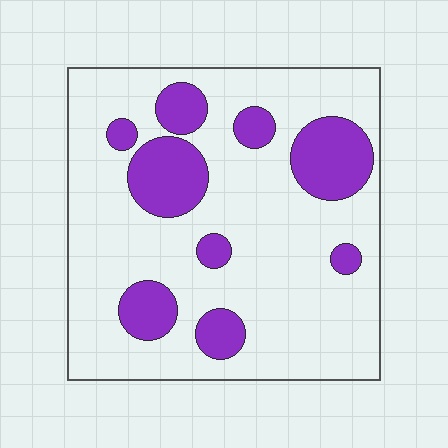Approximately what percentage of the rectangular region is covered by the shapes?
Approximately 20%.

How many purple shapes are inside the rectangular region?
9.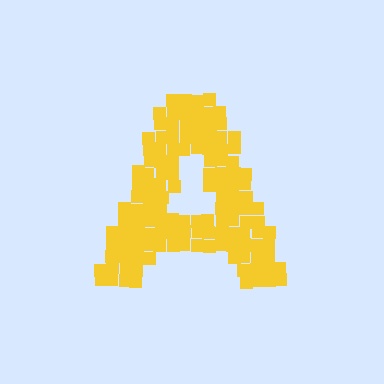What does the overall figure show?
The overall figure shows the letter A.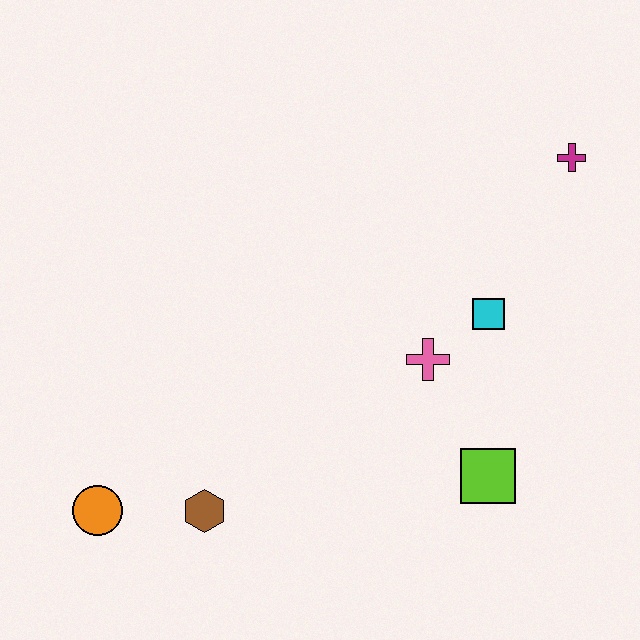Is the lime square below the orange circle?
No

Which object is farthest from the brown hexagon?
The magenta cross is farthest from the brown hexagon.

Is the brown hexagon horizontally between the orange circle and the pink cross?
Yes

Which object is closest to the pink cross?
The cyan square is closest to the pink cross.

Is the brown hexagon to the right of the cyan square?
No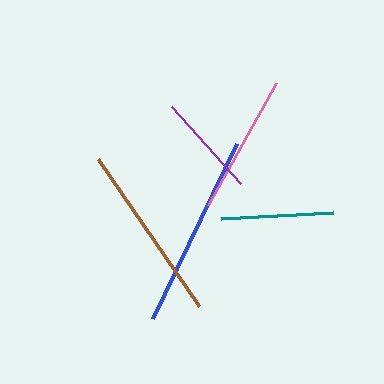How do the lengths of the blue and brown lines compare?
The blue and brown lines are approximately the same length.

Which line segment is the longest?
The blue line is the longest at approximately 194 pixels.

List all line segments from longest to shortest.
From longest to shortest: blue, brown, pink, teal, purple.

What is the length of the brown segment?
The brown segment is approximately 179 pixels long.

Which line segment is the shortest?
The purple line is the shortest at approximately 103 pixels.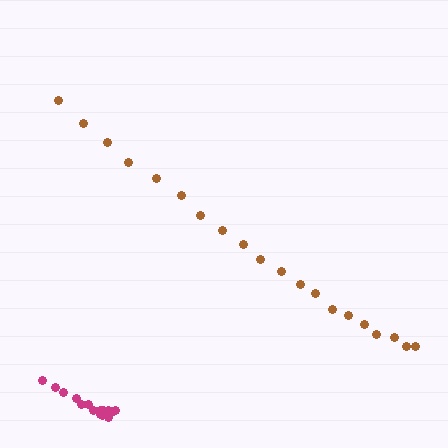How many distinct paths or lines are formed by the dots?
There are 2 distinct paths.